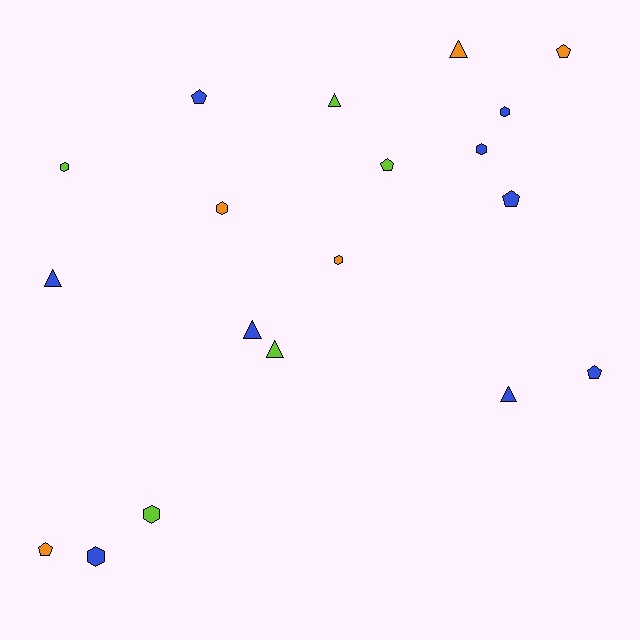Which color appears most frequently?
Blue, with 9 objects.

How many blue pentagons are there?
There are 3 blue pentagons.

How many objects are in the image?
There are 19 objects.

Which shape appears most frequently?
Hexagon, with 7 objects.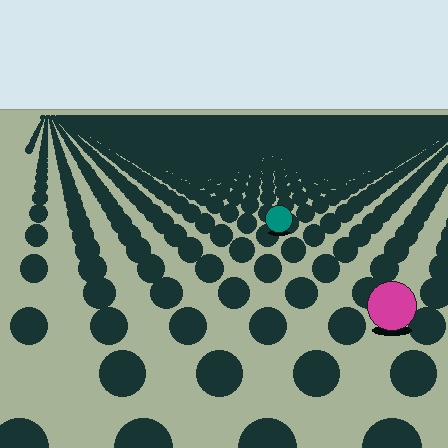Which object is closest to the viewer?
The magenta circle is closest. The texture marks near it are larger and more spread out.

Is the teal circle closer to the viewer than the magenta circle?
No. The magenta circle is closer — you can tell from the texture gradient: the ground texture is coarser near it.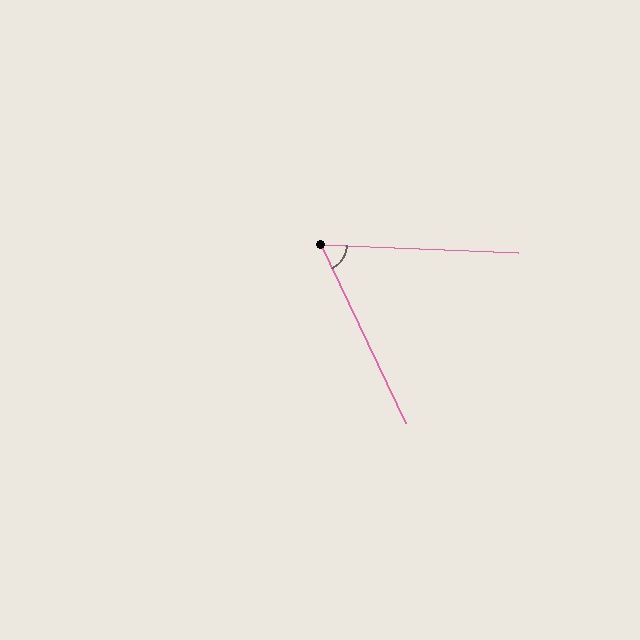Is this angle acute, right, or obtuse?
It is acute.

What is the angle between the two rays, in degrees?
Approximately 62 degrees.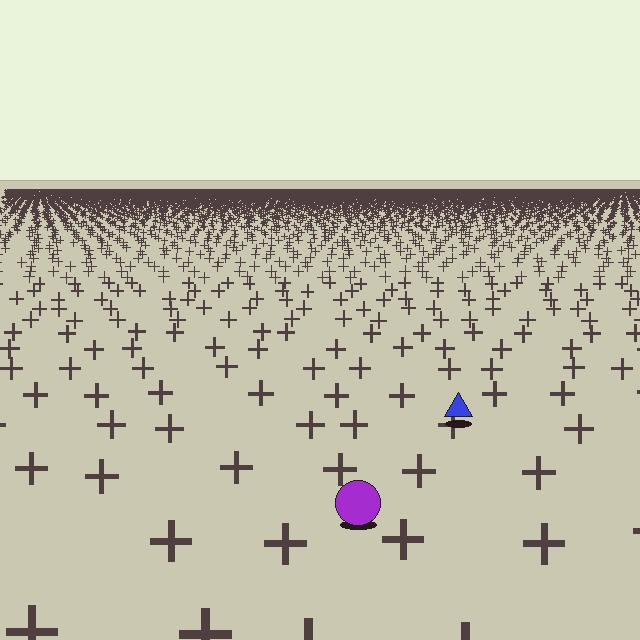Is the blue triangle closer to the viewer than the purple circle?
No. The purple circle is closer — you can tell from the texture gradient: the ground texture is coarser near it.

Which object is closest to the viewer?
The purple circle is closest. The texture marks near it are larger and more spread out.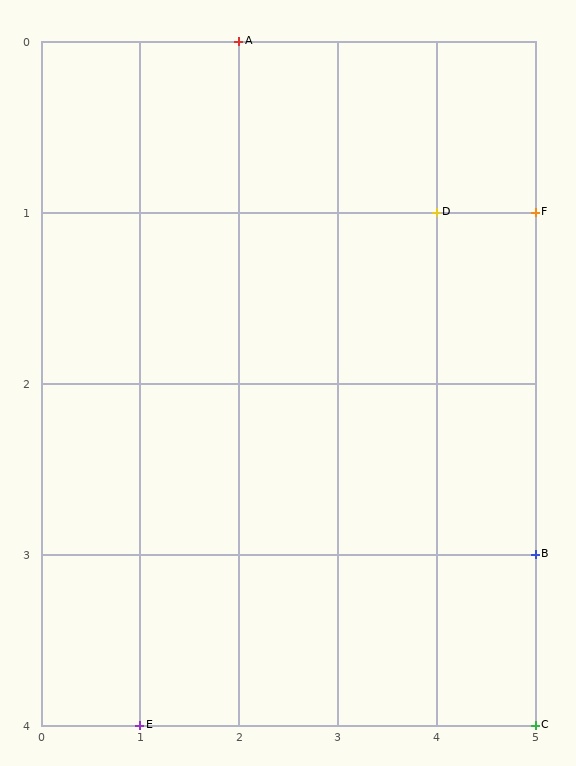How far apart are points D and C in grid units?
Points D and C are 1 column and 3 rows apart (about 3.2 grid units diagonally).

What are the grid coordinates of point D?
Point D is at grid coordinates (4, 1).